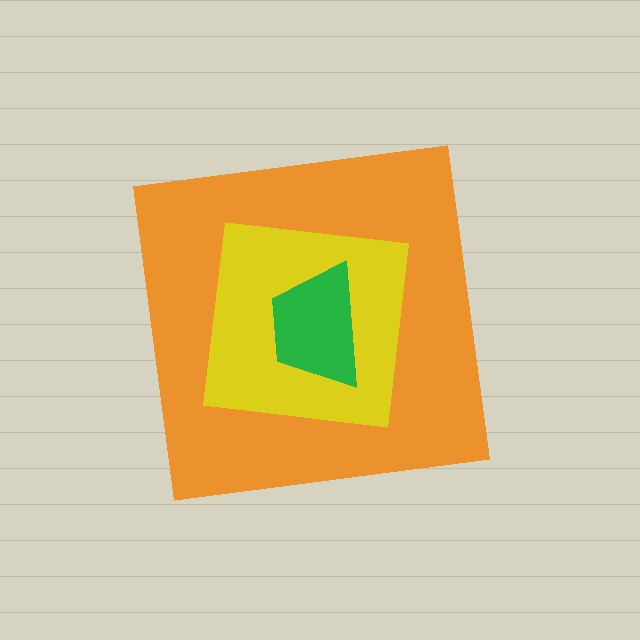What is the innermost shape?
The green trapezoid.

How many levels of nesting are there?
3.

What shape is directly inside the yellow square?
The green trapezoid.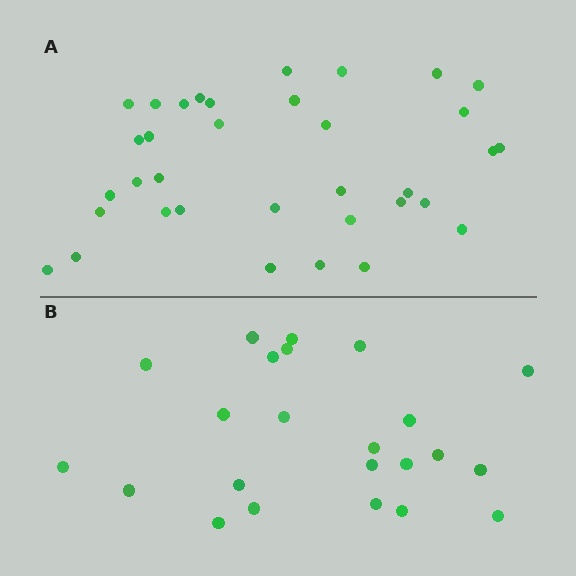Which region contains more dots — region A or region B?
Region A (the top region) has more dots.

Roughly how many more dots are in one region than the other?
Region A has roughly 12 or so more dots than region B.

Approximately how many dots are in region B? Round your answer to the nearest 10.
About 20 dots. (The exact count is 23, which rounds to 20.)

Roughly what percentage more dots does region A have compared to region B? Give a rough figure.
About 50% more.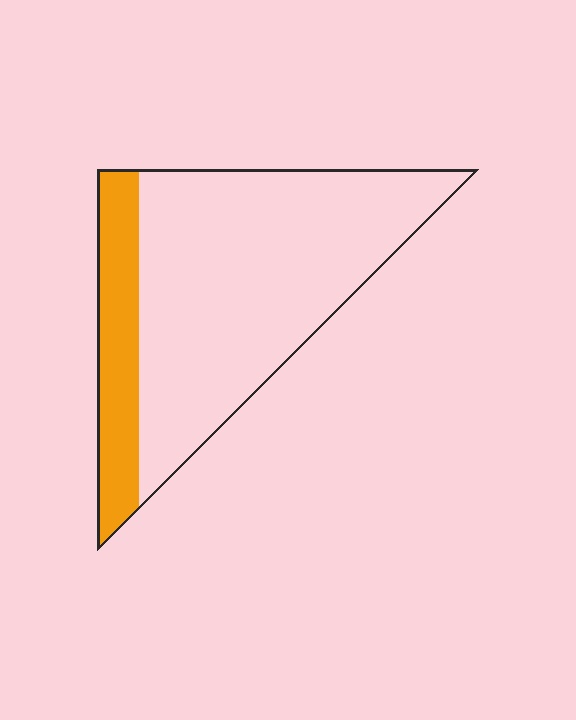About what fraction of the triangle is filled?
About one fifth (1/5).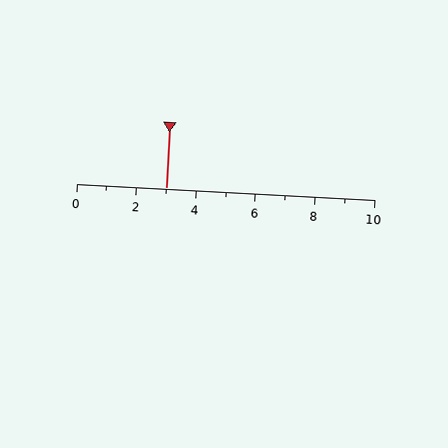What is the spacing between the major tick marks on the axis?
The major ticks are spaced 2 apart.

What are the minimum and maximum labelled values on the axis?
The axis runs from 0 to 10.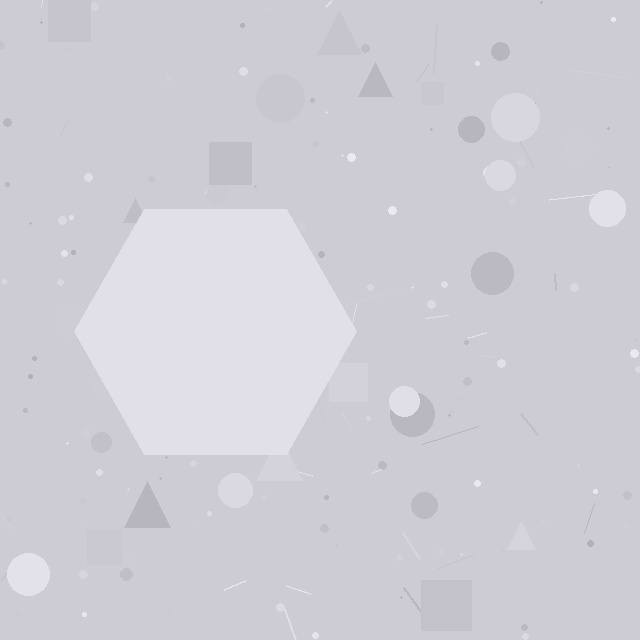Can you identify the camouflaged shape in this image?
The camouflaged shape is a hexagon.